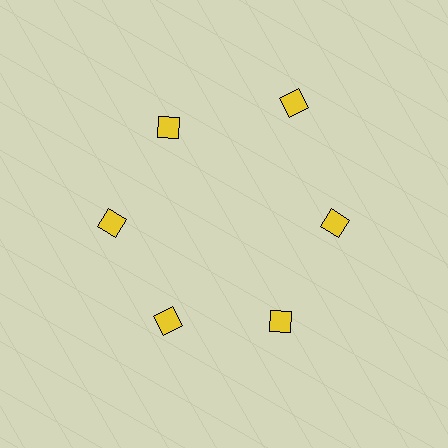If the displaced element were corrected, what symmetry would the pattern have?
It would have 6-fold rotational symmetry — the pattern would map onto itself every 60 degrees.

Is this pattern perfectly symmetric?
No. The 6 yellow diamonds are arranged in a ring, but one element near the 1 o'clock position is pushed outward from the center, breaking the 6-fold rotational symmetry.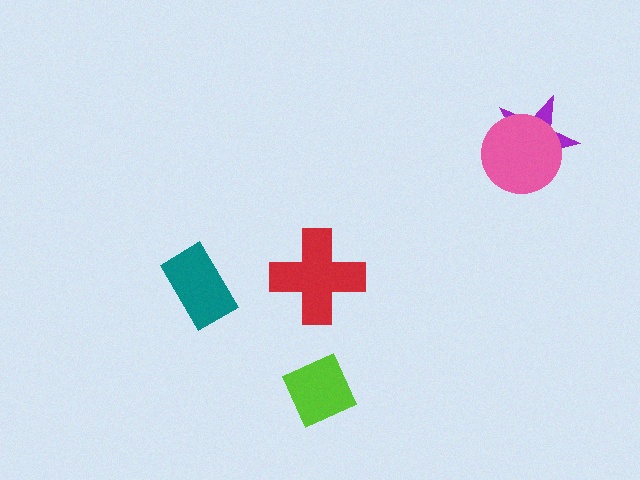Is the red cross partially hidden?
No, no other shape covers it.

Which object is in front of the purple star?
The pink circle is in front of the purple star.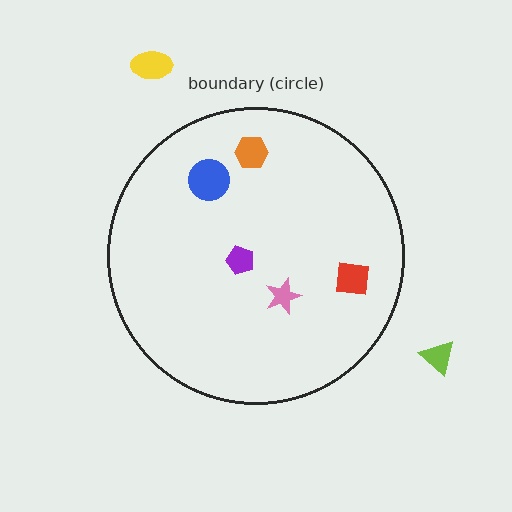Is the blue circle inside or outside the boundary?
Inside.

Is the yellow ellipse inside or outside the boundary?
Outside.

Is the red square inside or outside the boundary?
Inside.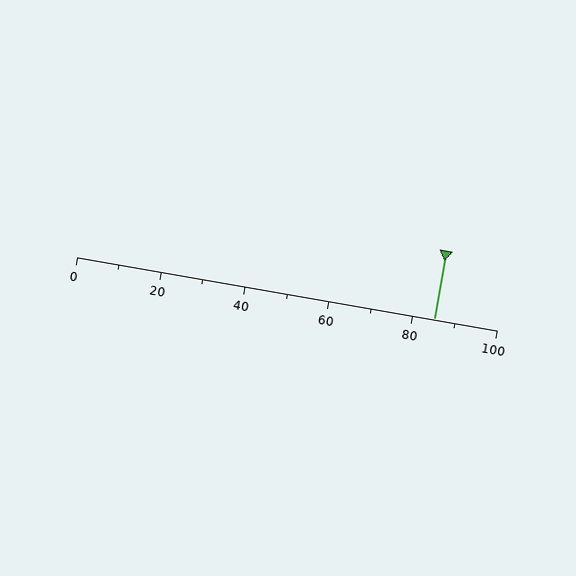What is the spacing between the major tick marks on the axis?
The major ticks are spaced 20 apart.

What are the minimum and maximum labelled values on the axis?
The axis runs from 0 to 100.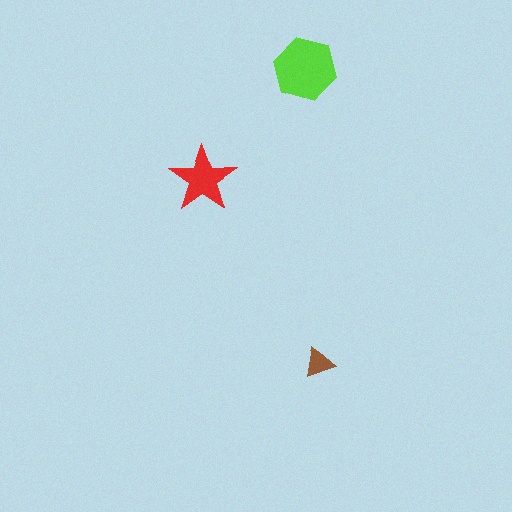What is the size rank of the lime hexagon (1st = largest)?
1st.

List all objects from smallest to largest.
The brown triangle, the red star, the lime hexagon.